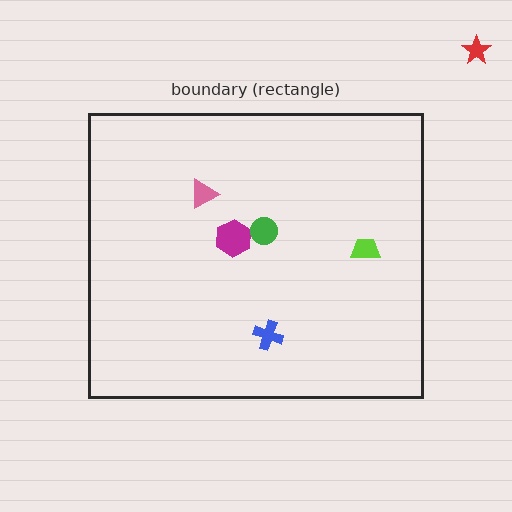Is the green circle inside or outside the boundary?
Inside.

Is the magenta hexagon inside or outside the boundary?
Inside.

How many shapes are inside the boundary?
5 inside, 1 outside.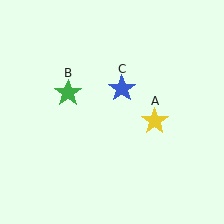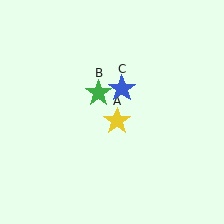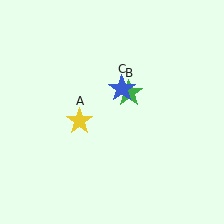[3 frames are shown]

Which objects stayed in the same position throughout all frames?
Blue star (object C) remained stationary.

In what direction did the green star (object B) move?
The green star (object B) moved right.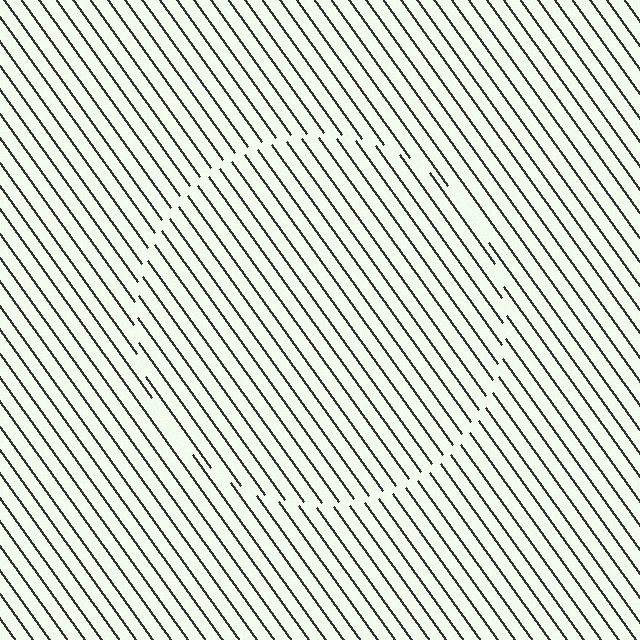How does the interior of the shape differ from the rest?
The interior of the shape contains the same grating, shifted by half a period — the contour is defined by the phase discontinuity where line-ends from the inner and outer gratings abut.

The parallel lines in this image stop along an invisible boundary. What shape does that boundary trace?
An illusory circle. The interior of the shape contains the same grating, shifted by half a period — the contour is defined by the phase discontinuity where line-ends from the inner and outer gratings abut.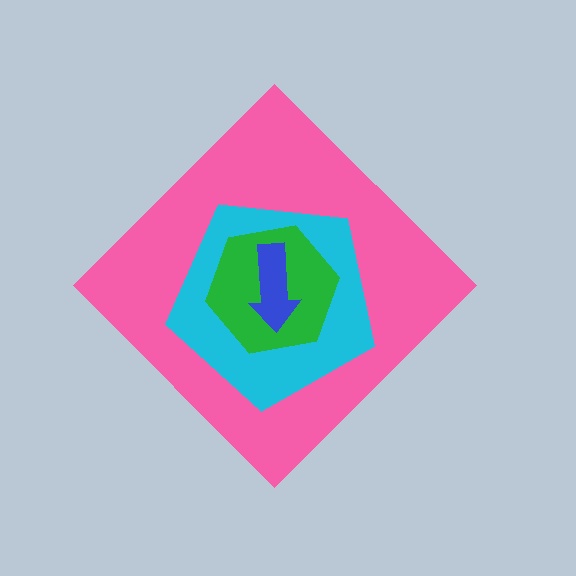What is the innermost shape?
The blue arrow.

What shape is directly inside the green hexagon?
The blue arrow.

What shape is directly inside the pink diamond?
The cyan pentagon.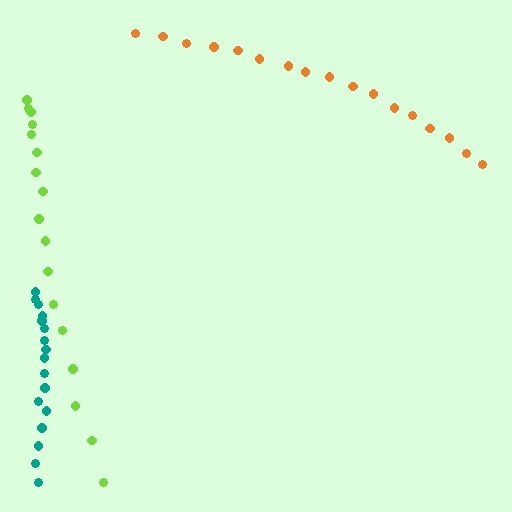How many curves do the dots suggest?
There are 3 distinct paths.